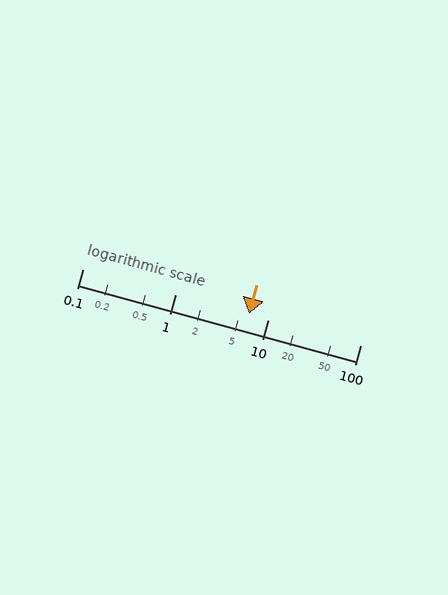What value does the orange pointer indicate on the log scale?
The pointer indicates approximately 6.3.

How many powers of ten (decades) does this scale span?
The scale spans 3 decades, from 0.1 to 100.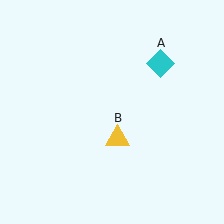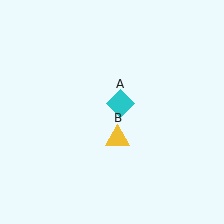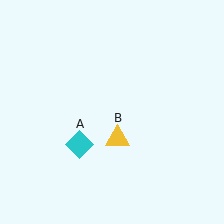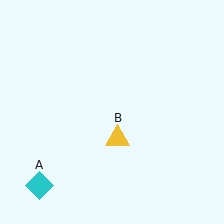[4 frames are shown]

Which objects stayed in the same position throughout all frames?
Yellow triangle (object B) remained stationary.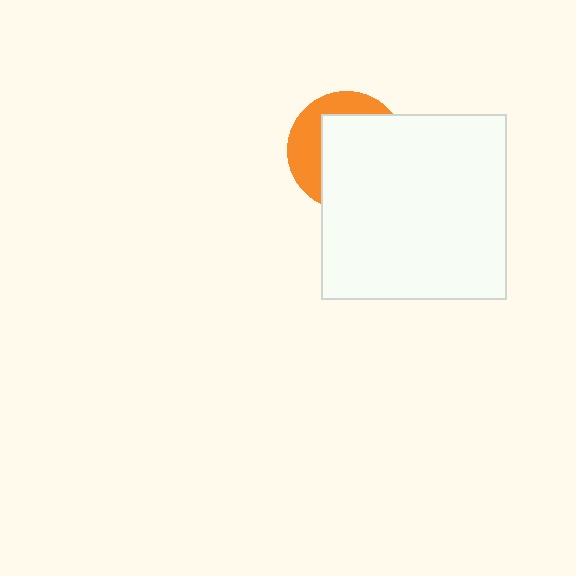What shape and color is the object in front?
The object in front is a white square.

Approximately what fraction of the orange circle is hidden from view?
Roughly 65% of the orange circle is hidden behind the white square.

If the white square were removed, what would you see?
You would see the complete orange circle.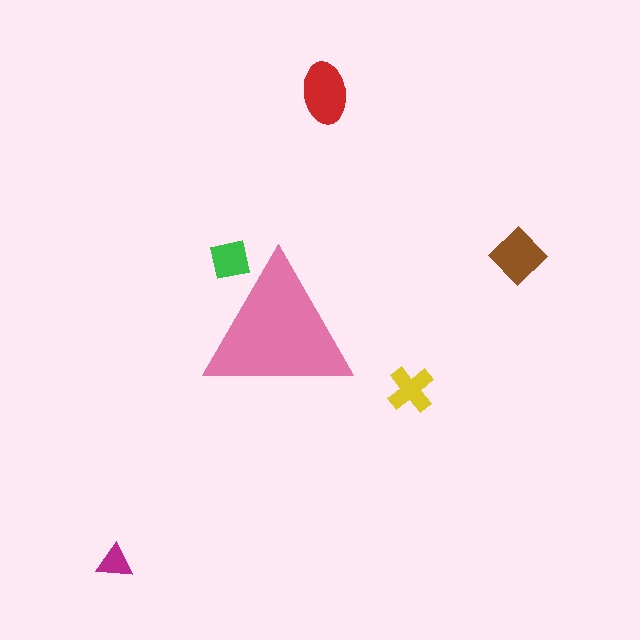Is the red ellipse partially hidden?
No, the red ellipse is fully visible.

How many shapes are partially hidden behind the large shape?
1 shape is partially hidden.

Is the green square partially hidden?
Yes, the green square is partially hidden behind the pink triangle.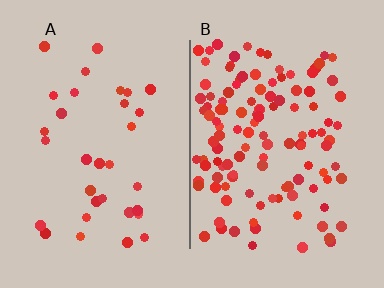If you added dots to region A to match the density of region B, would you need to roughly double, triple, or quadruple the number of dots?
Approximately quadruple.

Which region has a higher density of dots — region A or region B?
B (the right).